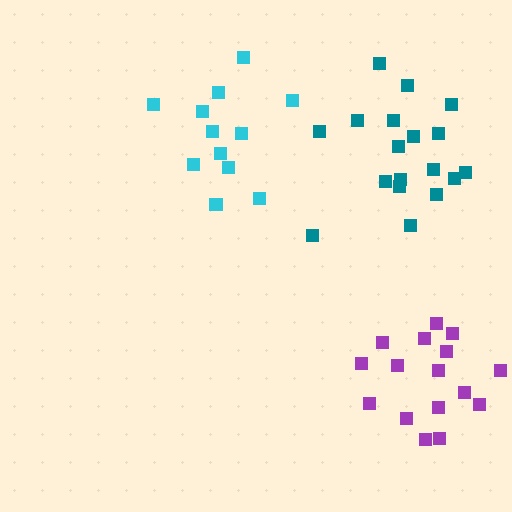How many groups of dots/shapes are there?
There are 3 groups.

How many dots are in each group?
Group 1: 13 dots, Group 2: 18 dots, Group 3: 16 dots (47 total).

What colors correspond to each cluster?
The clusters are colored: cyan, teal, purple.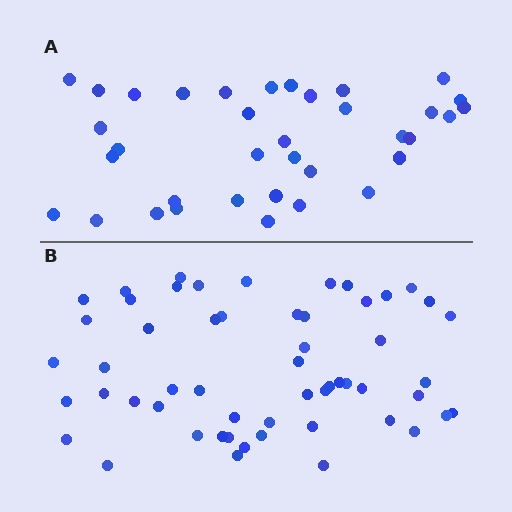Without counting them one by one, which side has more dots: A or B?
Region B (the bottom region) has more dots.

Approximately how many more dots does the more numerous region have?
Region B has approximately 20 more dots than region A.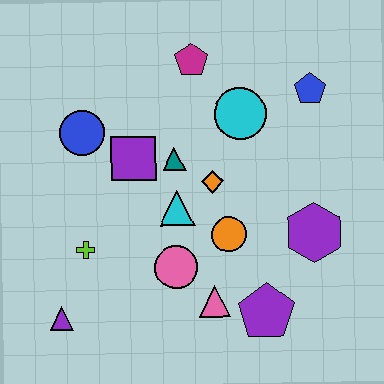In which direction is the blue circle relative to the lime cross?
The blue circle is above the lime cross.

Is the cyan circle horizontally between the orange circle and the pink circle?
No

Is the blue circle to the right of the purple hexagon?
No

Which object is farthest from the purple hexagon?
The purple triangle is farthest from the purple hexagon.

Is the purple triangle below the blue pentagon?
Yes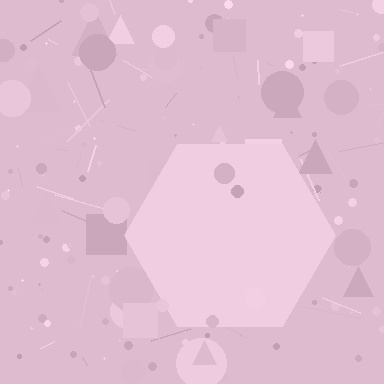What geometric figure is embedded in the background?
A hexagon is embedded in the background.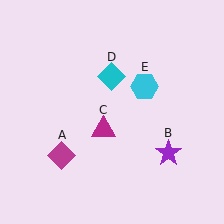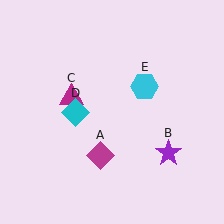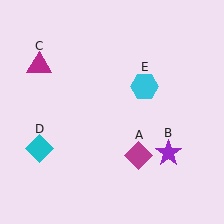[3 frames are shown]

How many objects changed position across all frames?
3 objects changed position: magenta diamond (object A), magenta triangle (object C), cyan diamond (object D).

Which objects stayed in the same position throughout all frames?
Purple star (object B) and cyan hexagon (object E) remained stationary.